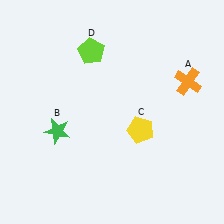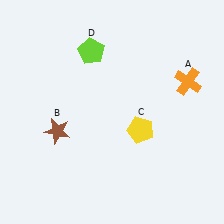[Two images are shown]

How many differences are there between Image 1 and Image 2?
There is 1 difference between the two images.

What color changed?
The star (B) changed from green in Image 1 to brown in Image 2.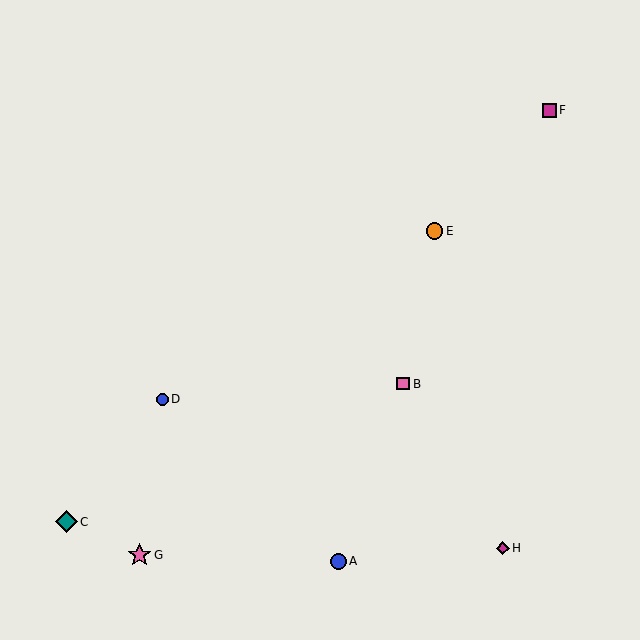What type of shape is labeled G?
Shape G is a pink star.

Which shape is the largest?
The pink star (labeled G) is the largest.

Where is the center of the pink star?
The center of the pink star is at (140, 555).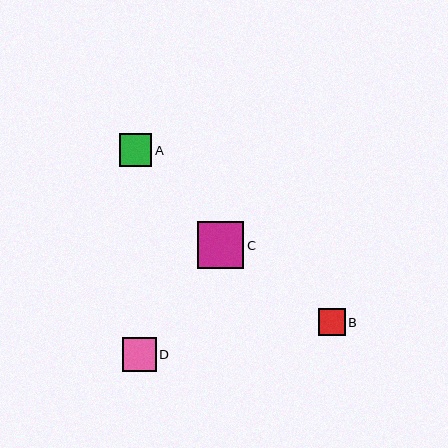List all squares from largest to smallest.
From largest to smallest: C, D, A, B.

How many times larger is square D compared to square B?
Square D is approximately 1.3 times the size of square B.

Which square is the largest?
Square C is the largest with a size of approximately 47 pixels.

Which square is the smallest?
Square B is the smallest with a size of approximately 27 pixels.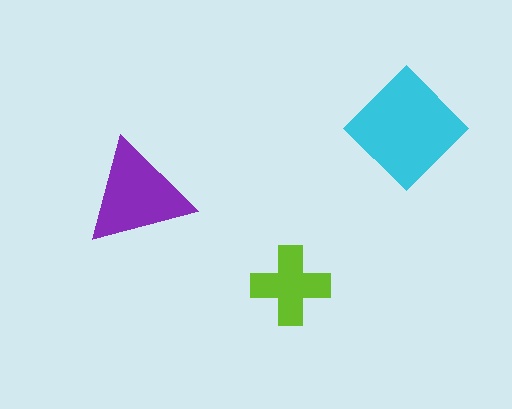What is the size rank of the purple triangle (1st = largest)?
2nd.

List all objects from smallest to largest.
The lime cross, the purple triangle, the cyan diamond.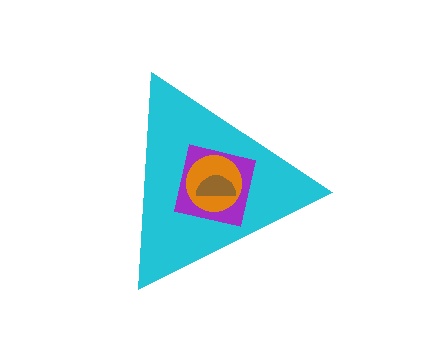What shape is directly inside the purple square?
The orange circle.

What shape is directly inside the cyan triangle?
The purple square.